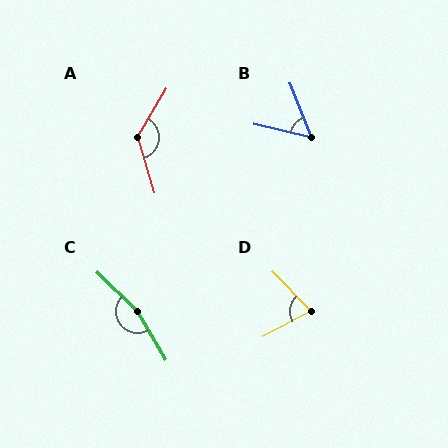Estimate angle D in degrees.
Approximately 74 degrees.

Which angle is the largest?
C, at approximately 164 degrees.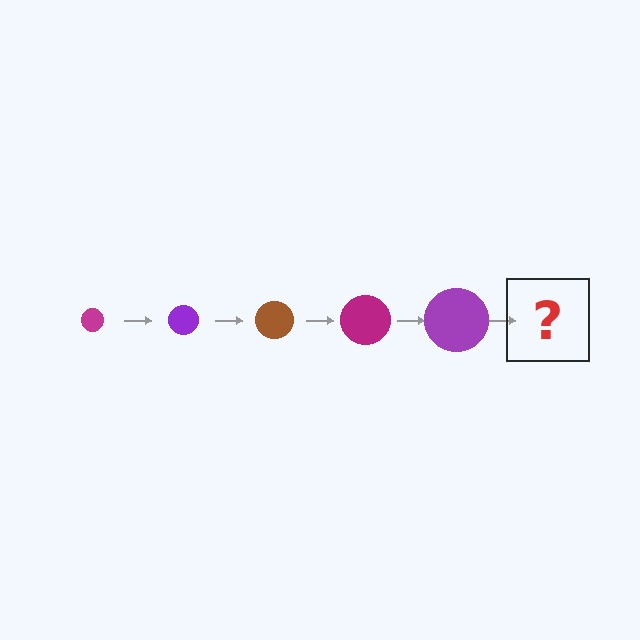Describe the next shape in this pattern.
It should be a brown circle, larger than the previous one.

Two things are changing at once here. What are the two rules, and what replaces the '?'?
The two rules are that the circle grows larger each step and the color cycles through magenta, purple, and brown. The '?' should be a brown circle, larger than the previous one.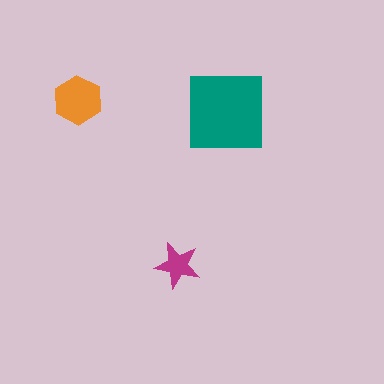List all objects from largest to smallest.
The teal square, the orange hexagon, the magenta star.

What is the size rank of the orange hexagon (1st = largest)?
2nd.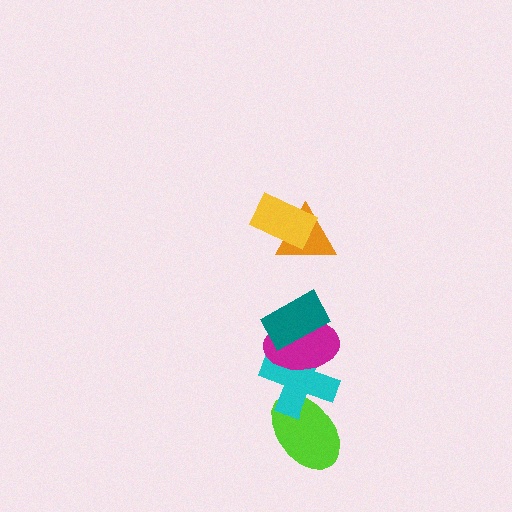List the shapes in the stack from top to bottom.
From top to bottom: the yellow rectangle, the orange triangle, the teal rectangle, the magenta ellipse, the cyan cross, the lime ellipse.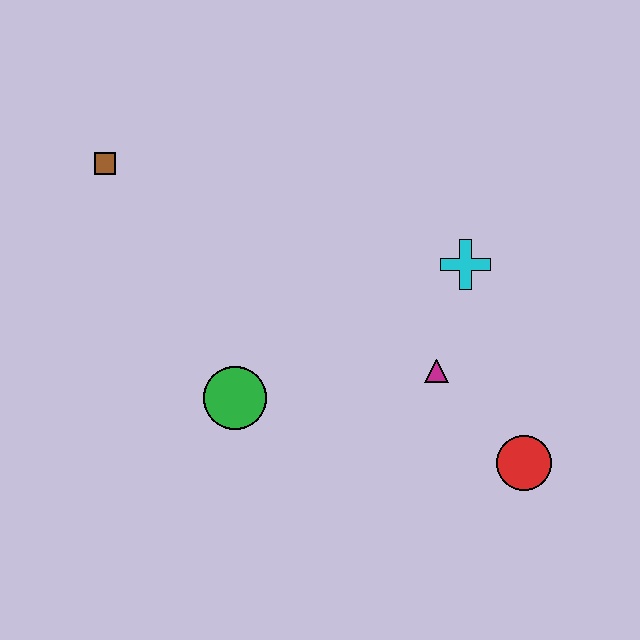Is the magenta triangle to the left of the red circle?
Yes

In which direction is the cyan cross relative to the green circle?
The cyan cross is to the right of the green circle.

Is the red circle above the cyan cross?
No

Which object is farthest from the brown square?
The red circle is farthest from the brown square.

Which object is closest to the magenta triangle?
The cyan cross is closest to the magenta triangle.